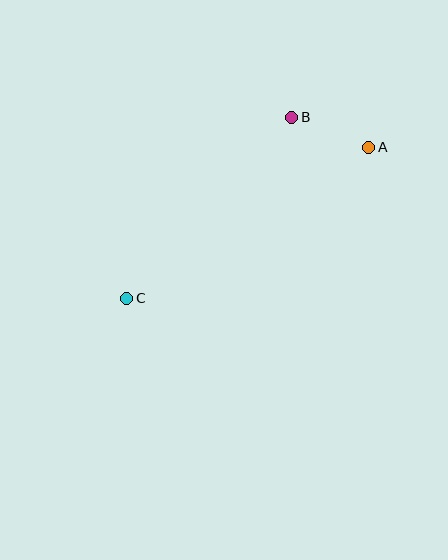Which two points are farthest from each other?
Points A and C are farthest from each other.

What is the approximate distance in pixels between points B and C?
The distance between B and C is approximately 245 pixels.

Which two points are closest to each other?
Points A and B are closest to each other.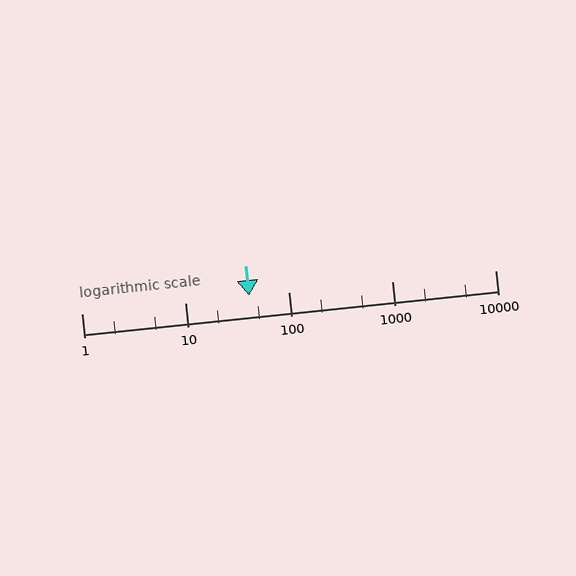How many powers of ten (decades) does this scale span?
The scale spans 4 decades, from 1 to 10000.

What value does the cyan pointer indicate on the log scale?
The pointer indicates approximately 42.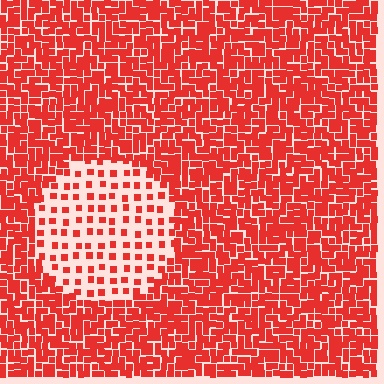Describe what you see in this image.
The image contains small red elements arranged at two different densities. A circle-shaped region is visible where the elements are less densely packed than the surrounding area.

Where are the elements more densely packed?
The elements are more densely packed outside the circle boundary.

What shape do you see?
I see a circle.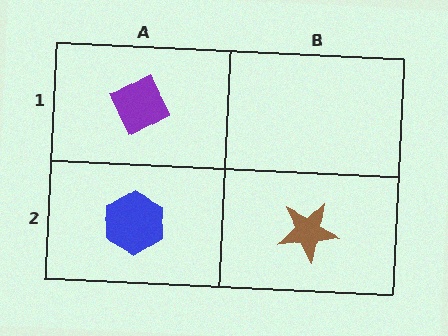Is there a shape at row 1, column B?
No, that cell is empty.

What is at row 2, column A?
A blue hexagon.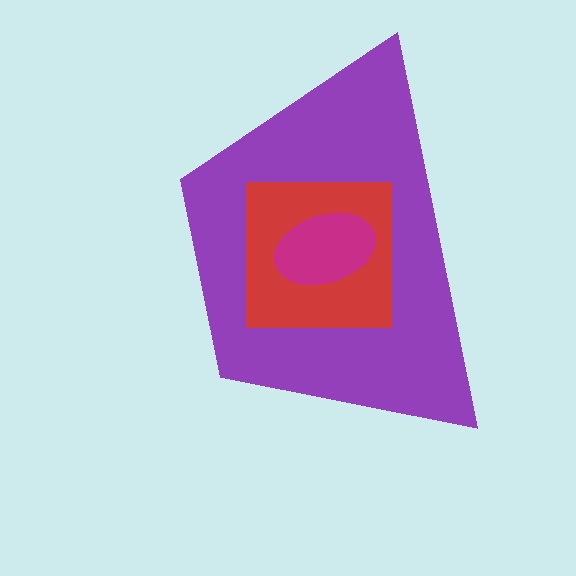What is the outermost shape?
The purple trapezoid.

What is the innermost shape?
The magenta ellipse.